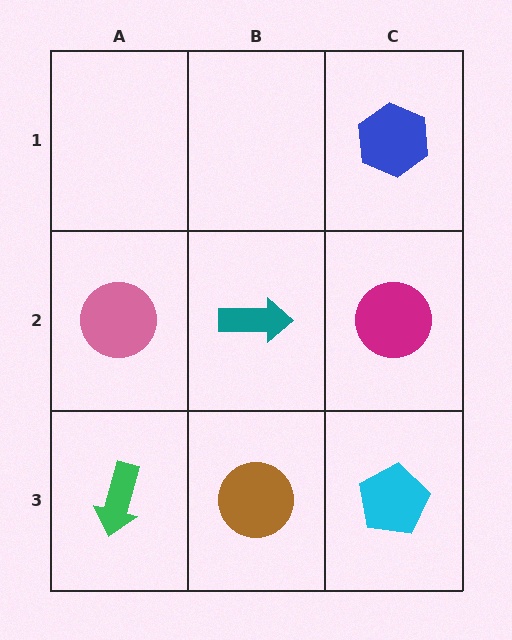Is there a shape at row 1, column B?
No, that cell is empty.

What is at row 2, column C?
A magenta circle.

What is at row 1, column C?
A blue hexagon.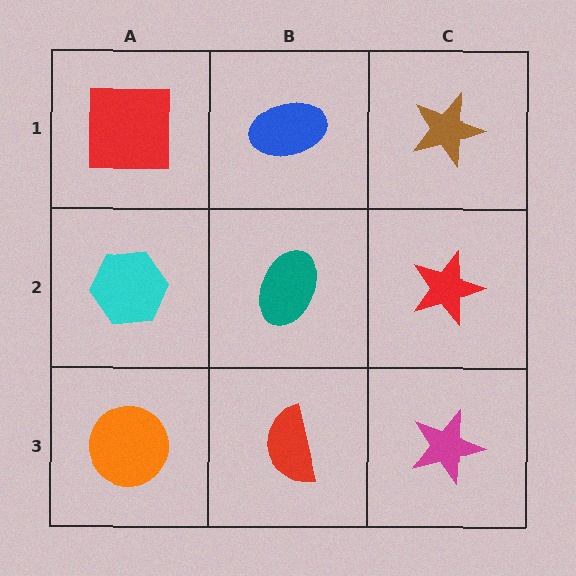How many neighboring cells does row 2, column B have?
4.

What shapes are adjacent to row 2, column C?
A brown star (row 1, column C), a magenta star (row 3, column C), a teal ellipse (row 2, column B).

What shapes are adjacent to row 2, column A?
A red square (row 1, column A), an orange circle (row 3, column A), a teal ellipse (row 2, column B).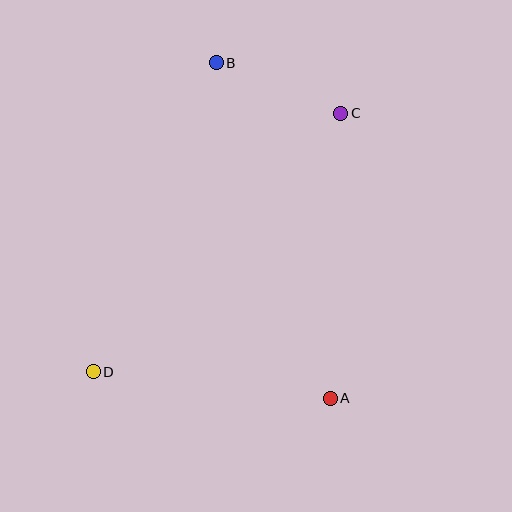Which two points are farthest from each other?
Points C and D are farthest from each other.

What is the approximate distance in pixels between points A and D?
The distance between A and D is approximately 239 pixels.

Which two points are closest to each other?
Points B and C are closest to each other.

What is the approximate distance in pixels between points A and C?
The distance between A and C is approximately 285 pixels.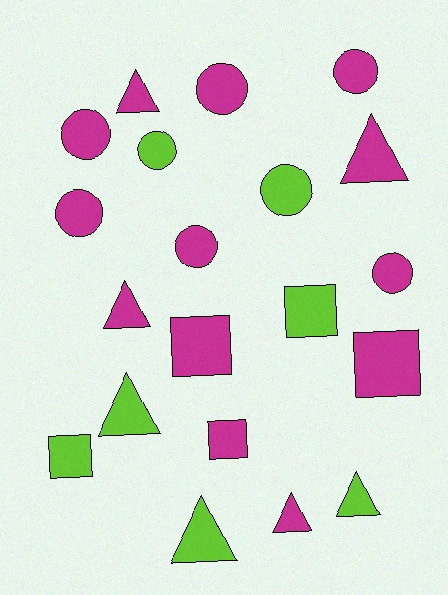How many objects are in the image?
There are 20 objects.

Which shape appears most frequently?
Circle, with 8 objects.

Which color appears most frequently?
Magenta, with 13 objects.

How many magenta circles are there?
There are 6 magenta circles.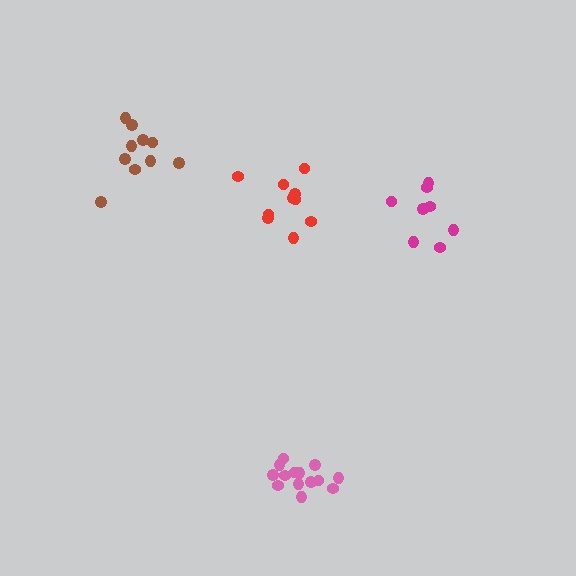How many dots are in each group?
Group 1: 10 dots, Group 2: 14 dots, Group 3: 10 dots, Group 4: 8 dots (42 total).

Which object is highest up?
The brown cluster is topmost.